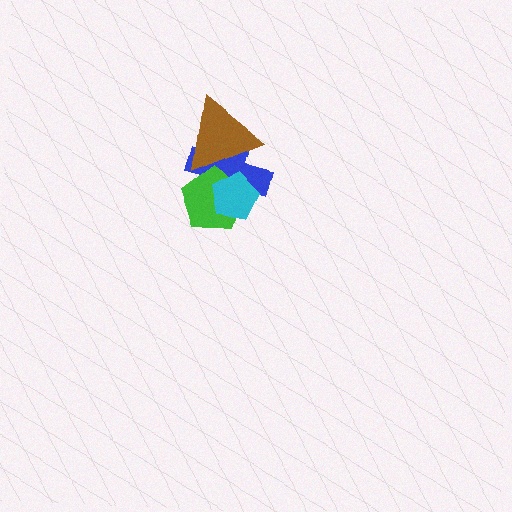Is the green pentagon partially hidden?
Yes, it is partially covered by another shape.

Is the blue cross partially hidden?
Yes, it is partially covered by another shape.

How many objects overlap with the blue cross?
3 objects overlap with the blue cross.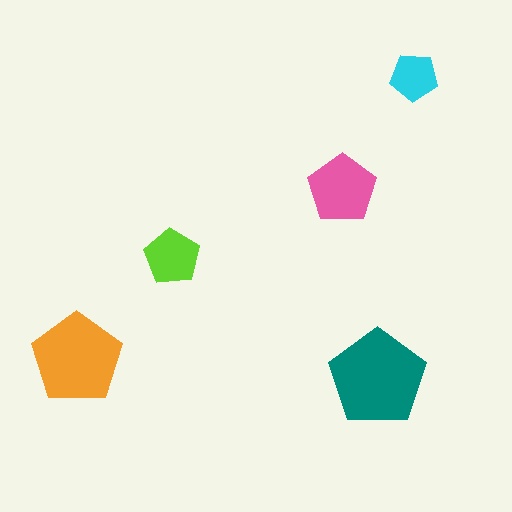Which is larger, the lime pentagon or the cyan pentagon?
The lime one.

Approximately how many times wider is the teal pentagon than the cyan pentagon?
About 2 times wider.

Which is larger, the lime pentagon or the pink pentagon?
The pink one.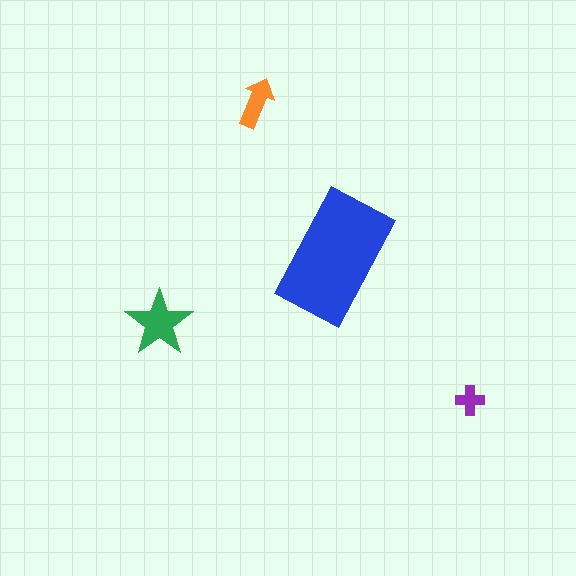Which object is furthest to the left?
The green star is leftmost.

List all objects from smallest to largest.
The purple cross, the orange arrow, the green star, the blue rectangle.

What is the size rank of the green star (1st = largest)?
2nd.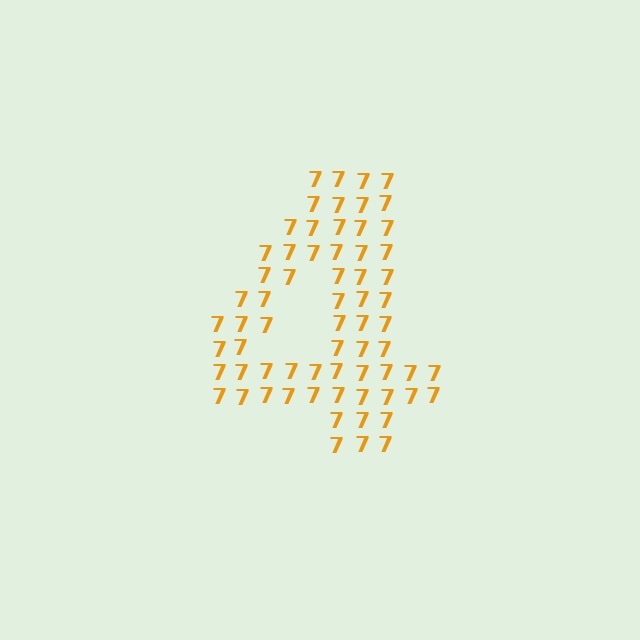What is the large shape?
The large shape is the digit 4.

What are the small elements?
The small elements are digit 7's.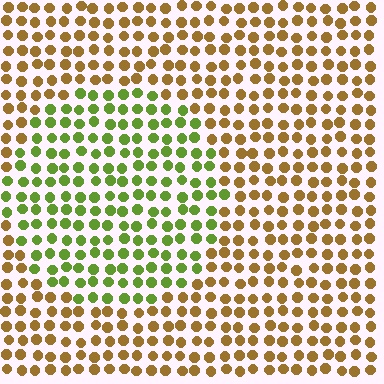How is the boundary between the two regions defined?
The boundary is defined purely by a slight shift in hue (about 54 degrees). Spacing, size, and orientation are identical on both sides.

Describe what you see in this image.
The image is filled with small brown elements in a uniform arrangement. A circle-shaped region is visible where the elements are tinted to a slightly different hue, forming a subtle color boundary.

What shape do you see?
I see a circle.